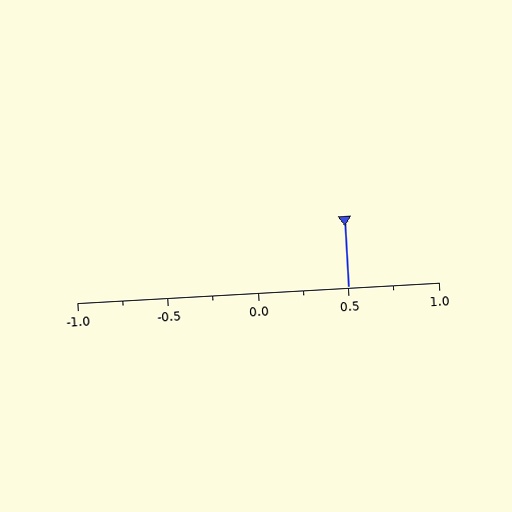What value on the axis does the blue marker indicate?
The marker indicates approximately 0.5.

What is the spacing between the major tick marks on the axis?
The major ticks are spaced 0.5 apart.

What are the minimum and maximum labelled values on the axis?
The axis runs from -1.0 to 1.0.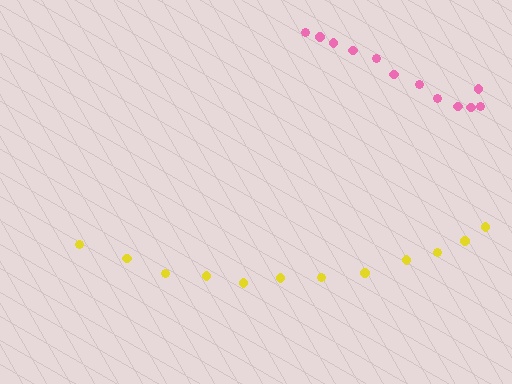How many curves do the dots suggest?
There are 2 distinct paths.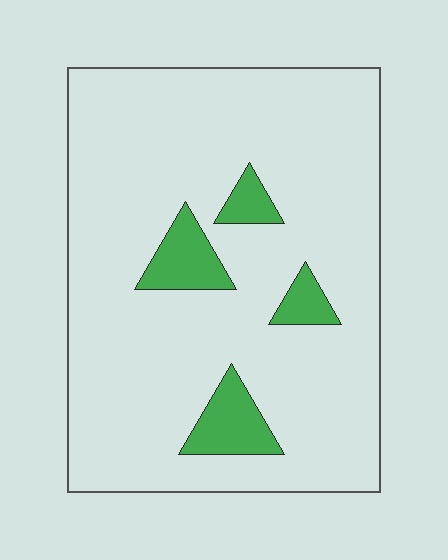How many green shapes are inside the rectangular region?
4.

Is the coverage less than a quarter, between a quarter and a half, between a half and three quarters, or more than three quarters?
Less than a quarter.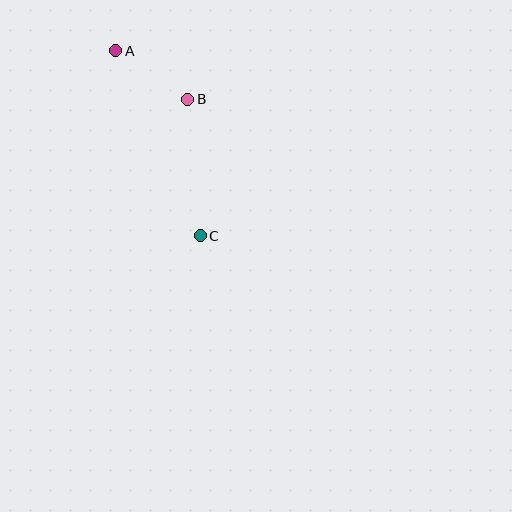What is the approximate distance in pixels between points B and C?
The distance between B and C is approximately 137 pixels.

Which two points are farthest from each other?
Points A and C are farthest from each other.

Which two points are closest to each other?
Points A and B are closest to each other.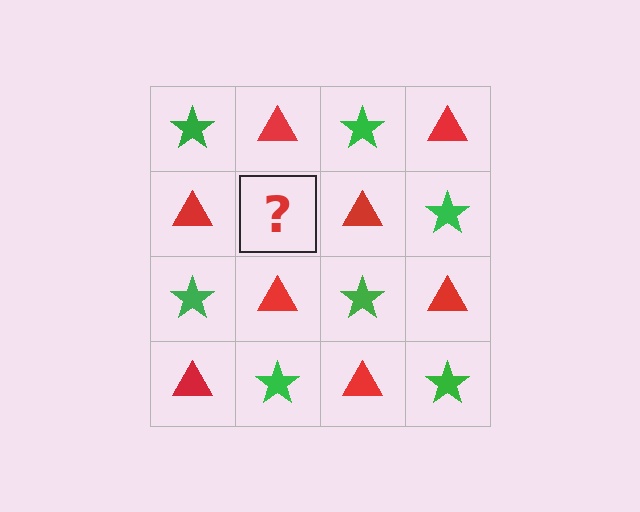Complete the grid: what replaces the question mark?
The question mark should be replaced with a green star.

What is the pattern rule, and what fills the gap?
The rule is that it alternates green star and red triangle in a checkerboard pattern. The gap should be filled with a green star.